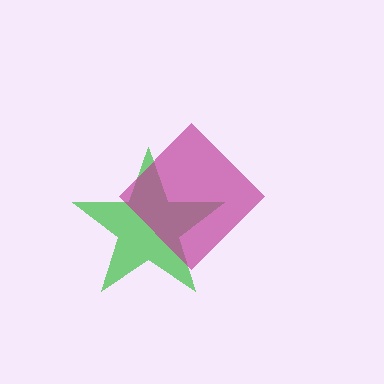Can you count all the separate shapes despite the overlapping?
Yes, there are 2 separate shapes.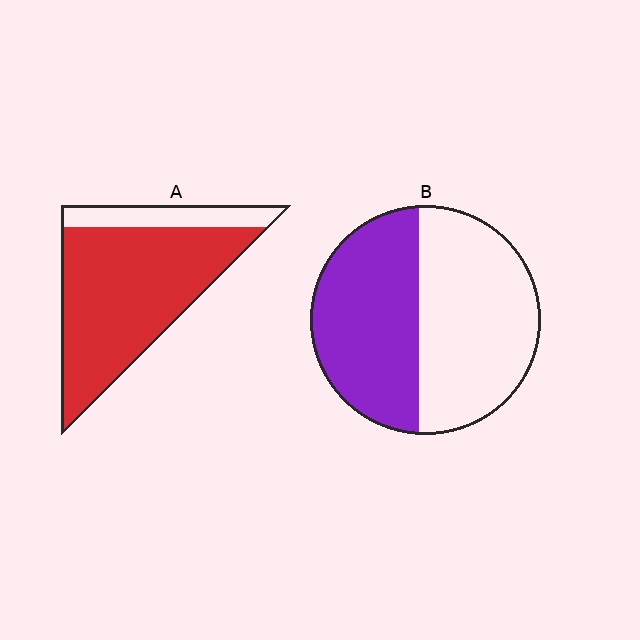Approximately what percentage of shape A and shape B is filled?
A is approximately 80% and B is approximately 45%.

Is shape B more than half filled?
Roughly half.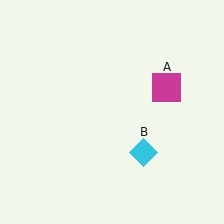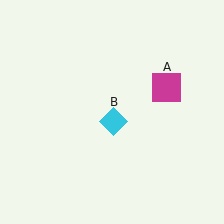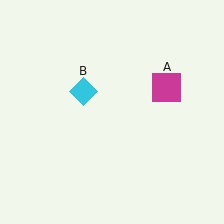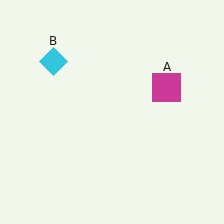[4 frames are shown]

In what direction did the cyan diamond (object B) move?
The cyan diamond (object B) moved up and to the left.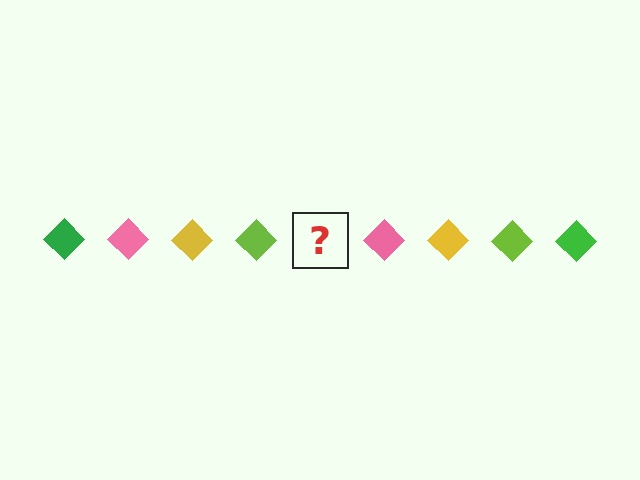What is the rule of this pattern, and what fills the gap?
The rule is that the pattern cycles through green, pink, yellow, lime diamonds. The gap should be filled with a green diamond.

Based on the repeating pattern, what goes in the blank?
The blank should be a green diamond.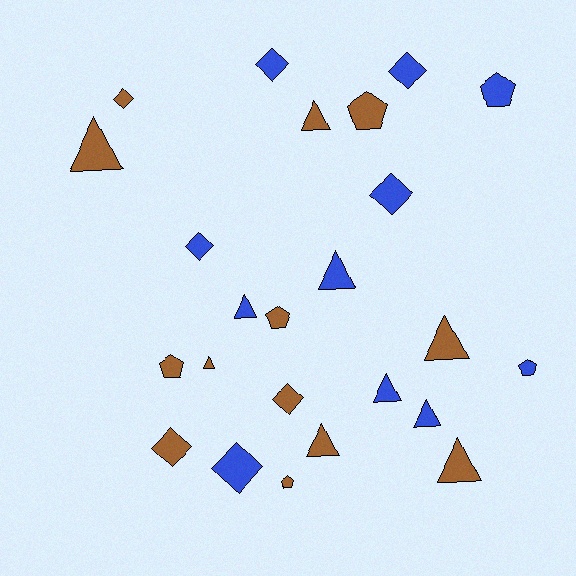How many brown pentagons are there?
There are 4 brown pentagons.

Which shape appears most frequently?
Triangle, with 10 objects.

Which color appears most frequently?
Brown, with 13 objects.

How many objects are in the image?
There are 24 objects.